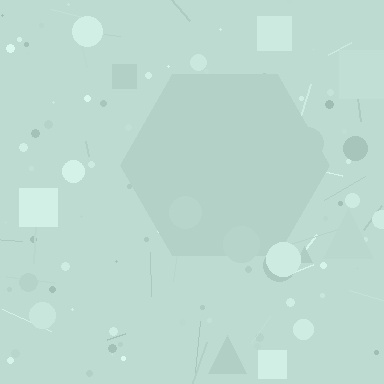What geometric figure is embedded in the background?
A hexagon is embedded in the background.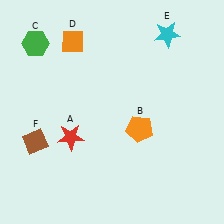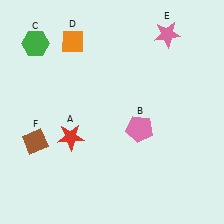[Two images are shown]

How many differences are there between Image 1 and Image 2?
There are 2 differences between the two images.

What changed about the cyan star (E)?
In Image 1, E is cyan. In Image 2, it changed to pink.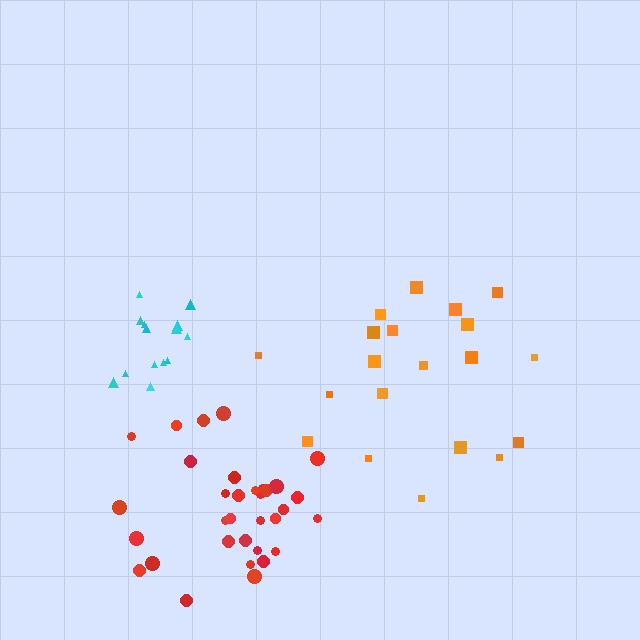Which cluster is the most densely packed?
Cyan.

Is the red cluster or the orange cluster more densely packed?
Red.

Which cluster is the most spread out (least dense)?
Orange.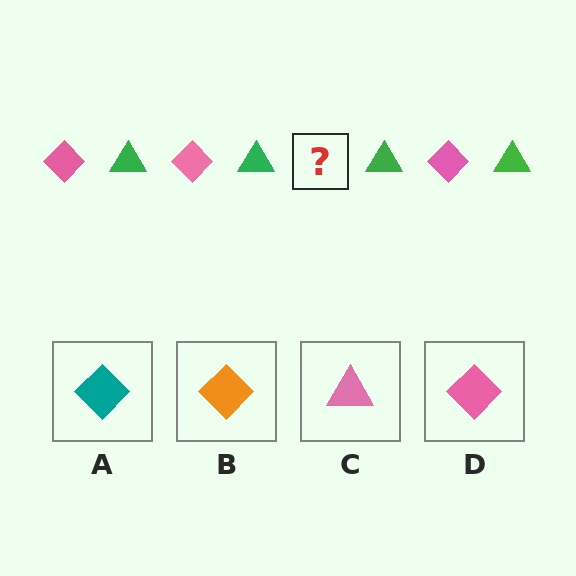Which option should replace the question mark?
Option D.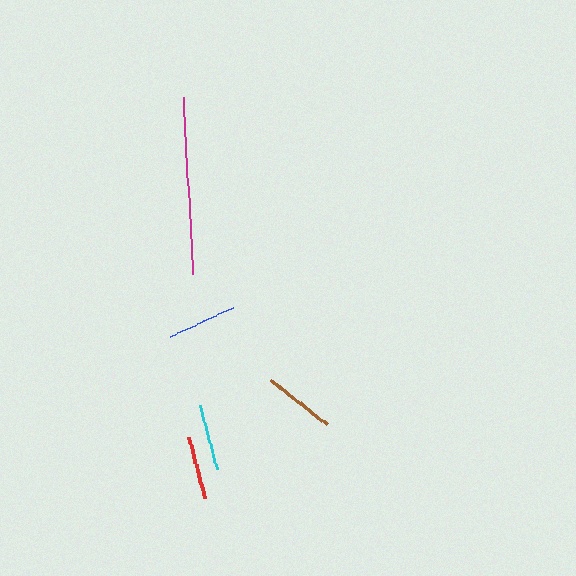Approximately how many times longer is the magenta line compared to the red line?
The magenta line is approximately 2.8 times the length of the red line.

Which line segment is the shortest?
The red line is the shortest at approximately 63 pixels.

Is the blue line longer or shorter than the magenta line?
The magenta line is longer than the blue line.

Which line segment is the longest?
The magenta line is the longest at approximately 177 pixels.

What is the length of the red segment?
The red segment is approximately 63 pixels long.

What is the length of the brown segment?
The brown segment is approximately 71 pixels long.